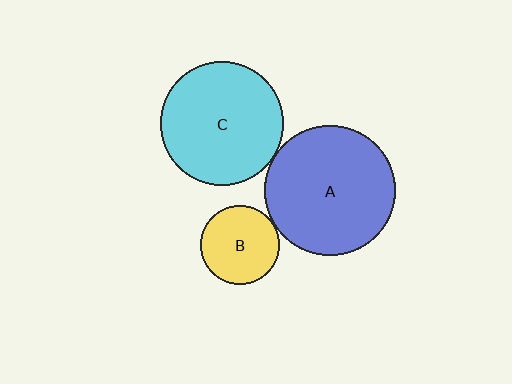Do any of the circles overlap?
No, none of the circles overlap.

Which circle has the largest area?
Circle A (blue).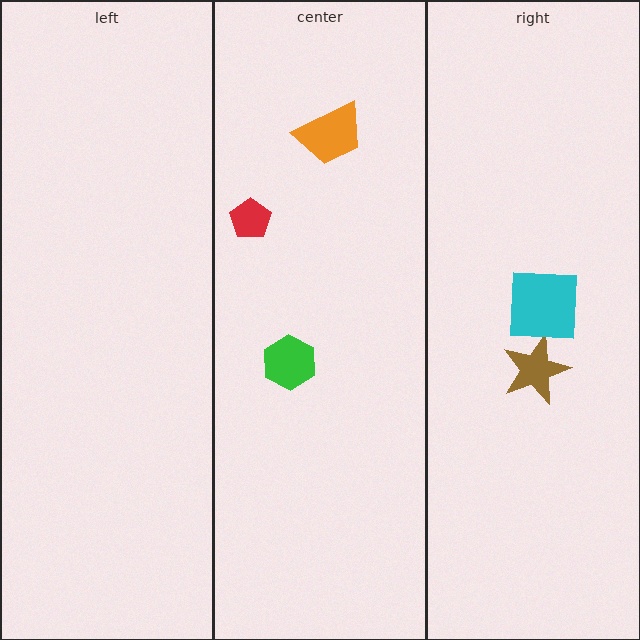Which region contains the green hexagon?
The center region.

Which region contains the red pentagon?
The center region.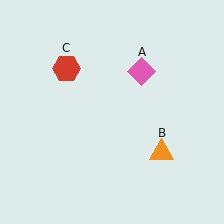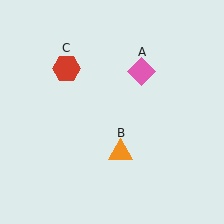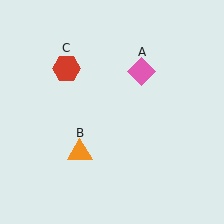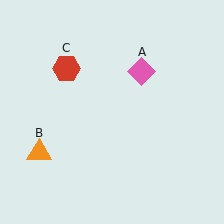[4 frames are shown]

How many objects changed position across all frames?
1 object changed position: orange triangle (object B).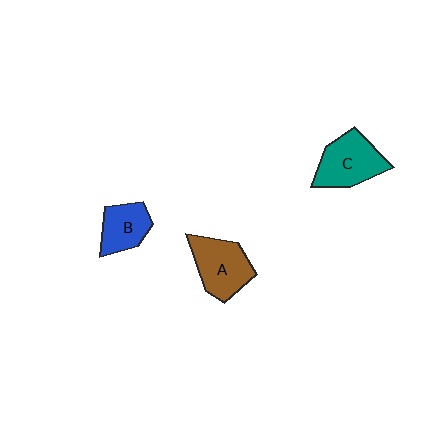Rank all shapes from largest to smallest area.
From largest to smallest: C (teal), A (brown), B (blue).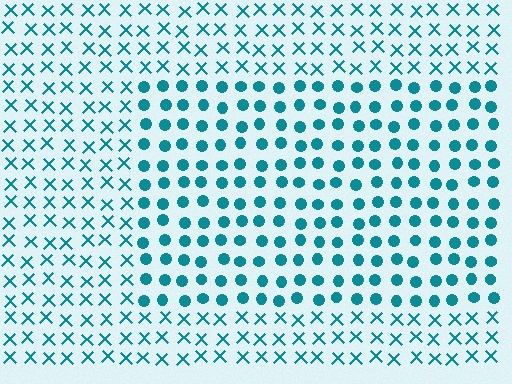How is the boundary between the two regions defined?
The boundary is defined by a change in element shape: circles inside vs. X marks outside. All elements share the same color and spacing.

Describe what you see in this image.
The image is filled with small teal elements arranged in a uniform grid. A rectangle-shaped region contains circles, while the surrounding area contains X marks. The boundary is defined purely by the change in element shape.